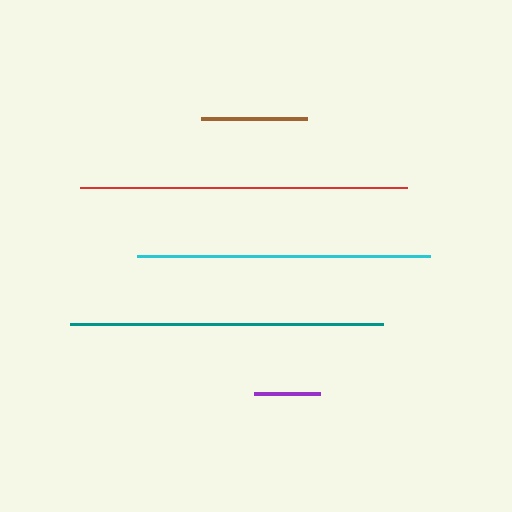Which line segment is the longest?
The red line is the longest at approximately 327 pixels.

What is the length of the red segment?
The red segment is approximately 327 pixels long.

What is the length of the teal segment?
The teal segment is approximately 313 pixels long.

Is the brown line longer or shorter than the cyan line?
The cyan line is longer than the brown line.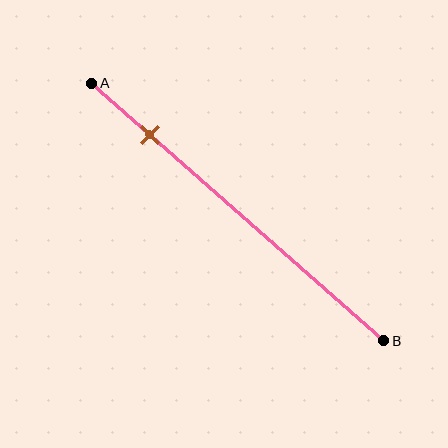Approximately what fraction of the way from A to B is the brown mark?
The brown mark is approximately 20% of the way from A to B.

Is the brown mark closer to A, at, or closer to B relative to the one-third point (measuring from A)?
The brown mark is closer to point A than the one-third point of segment AB.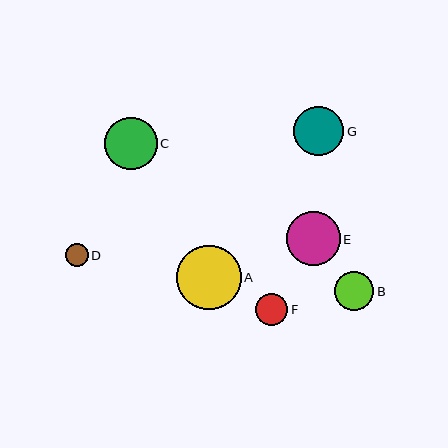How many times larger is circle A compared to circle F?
Circle A is approximately 2.0 times the size of circle F.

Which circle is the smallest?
Circle D is the smallest with a size of approximately 23 pixels.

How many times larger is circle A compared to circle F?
Circle A is approximately 2.0 times the size of circle F.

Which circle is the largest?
Circle A is the largest with a size of approximately 64 pixels.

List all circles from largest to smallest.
From largest to smallest: A, E, C, G, B, F, D.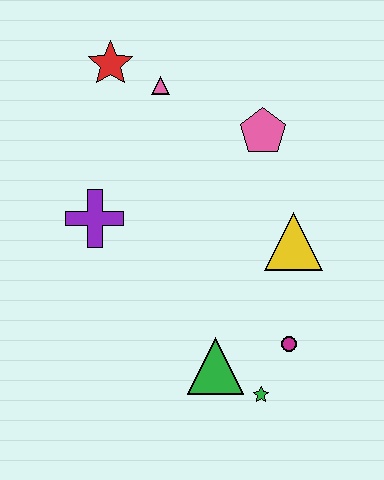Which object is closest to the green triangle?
The green star is closest to the green triangle.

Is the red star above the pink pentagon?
Yes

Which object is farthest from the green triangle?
The red star is farthest from the green triangle.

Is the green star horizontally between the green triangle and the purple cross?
No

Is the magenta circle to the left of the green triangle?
No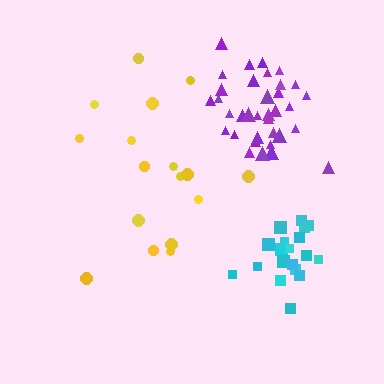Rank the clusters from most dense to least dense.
purple, cyan, yellow.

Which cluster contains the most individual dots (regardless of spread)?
Purple (35).